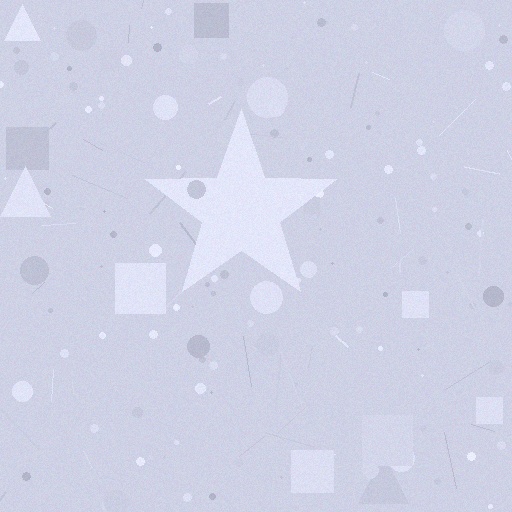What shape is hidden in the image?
A star is hidden in the image.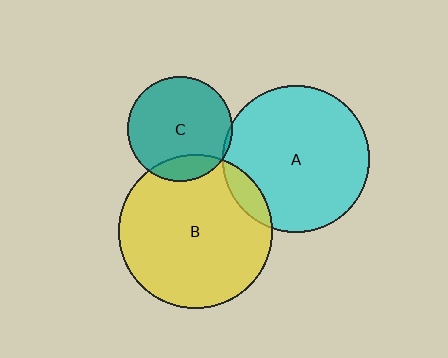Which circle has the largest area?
Circle B (yellow).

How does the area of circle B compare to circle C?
Approximately 2.1 times.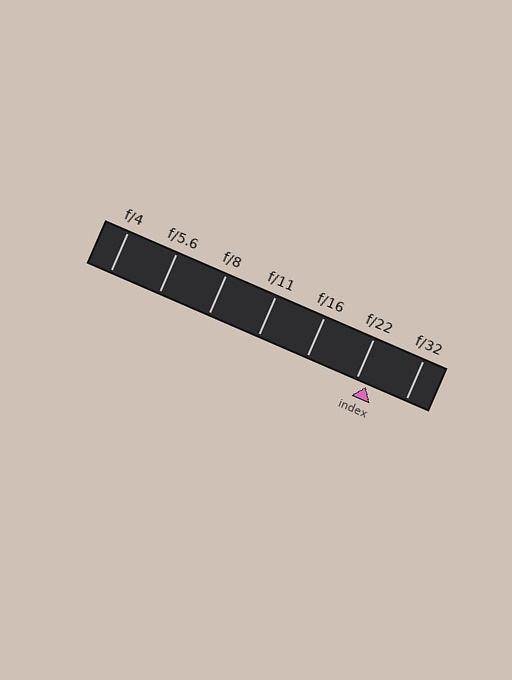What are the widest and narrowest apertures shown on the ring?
The widest aperture shown is f/4 and the narrowest is f/32.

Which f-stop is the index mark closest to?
The index mark is closest to f/22.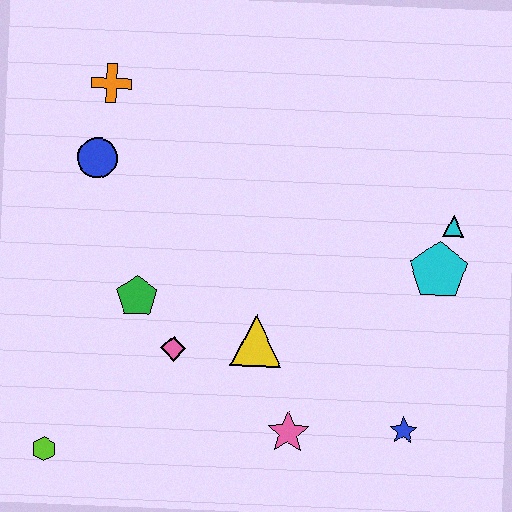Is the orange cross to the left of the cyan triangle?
Yes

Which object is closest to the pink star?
The yellow triangle is closest to the pink star.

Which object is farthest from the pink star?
The orange cross is farthest from the pink star.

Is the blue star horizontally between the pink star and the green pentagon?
No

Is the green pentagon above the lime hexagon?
Yes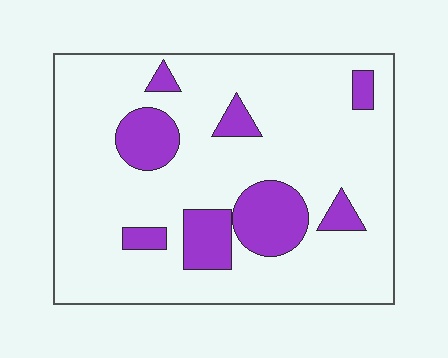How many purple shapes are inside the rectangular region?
8.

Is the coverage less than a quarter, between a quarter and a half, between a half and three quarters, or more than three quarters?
Less than a quarter.